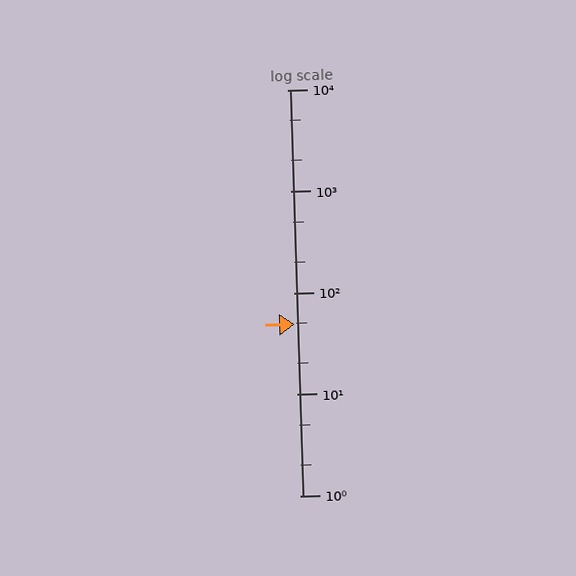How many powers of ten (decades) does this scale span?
The scale spans 4 decades, from 1 to 10000.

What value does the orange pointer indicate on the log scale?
The pointer indicates approximately 49.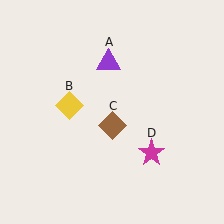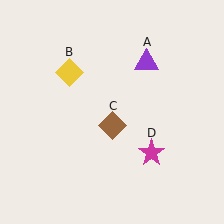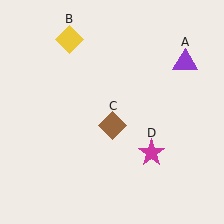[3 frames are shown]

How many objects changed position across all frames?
2 objects changed position: purple triangle (object A), yellow diamond (object B).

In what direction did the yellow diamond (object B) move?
The yellow diamond (object B) moved up.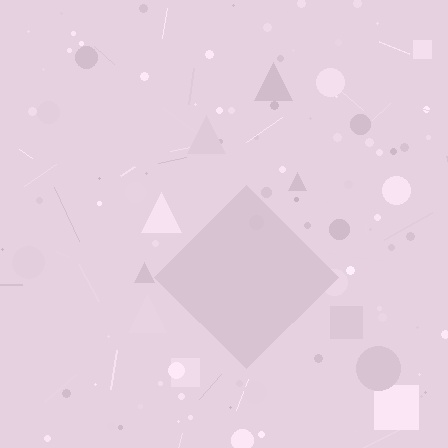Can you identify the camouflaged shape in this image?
The camouflaged shape is a diamond.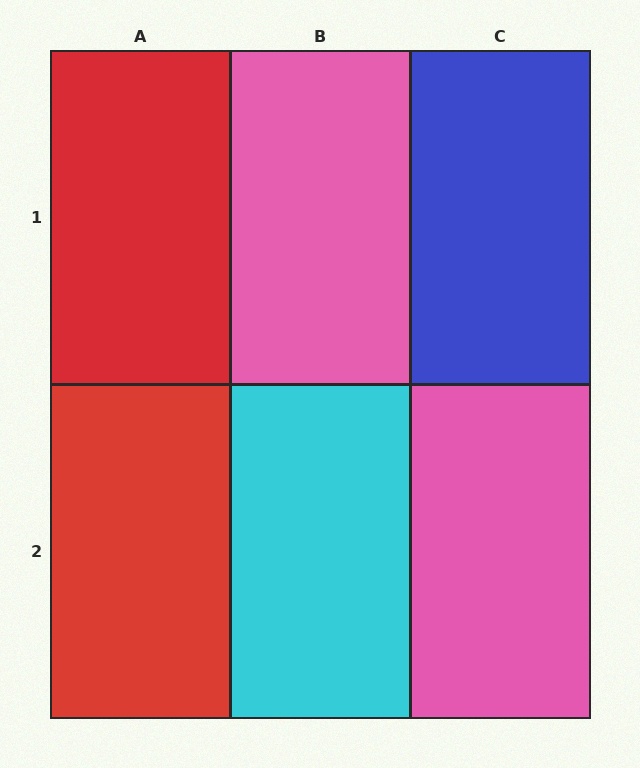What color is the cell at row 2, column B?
Cyan.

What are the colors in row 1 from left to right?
Red, pink, blue.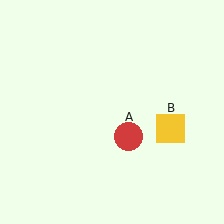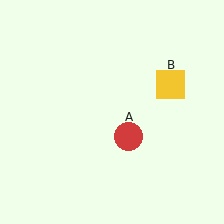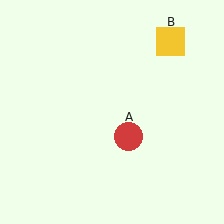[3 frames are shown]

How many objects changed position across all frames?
1 object changed position: yellow square (object B).